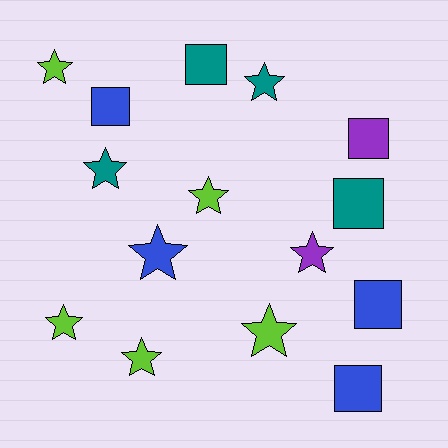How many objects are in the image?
There are 15 objects.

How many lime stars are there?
There are 5 lime stars.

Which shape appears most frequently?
Star, with 9 objects.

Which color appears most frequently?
Lime, with 5 objects.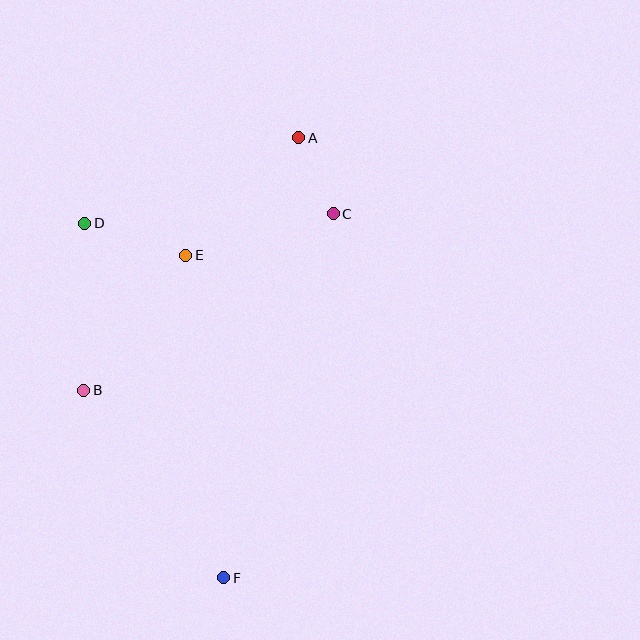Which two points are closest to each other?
Points A and C are closest to each other.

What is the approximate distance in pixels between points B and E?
The distance between B and E is approximately 170 pixels.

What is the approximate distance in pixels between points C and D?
The distance between C and D is approximately 248 pixels.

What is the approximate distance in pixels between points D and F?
The distance between D and F is approximately 381 pixels.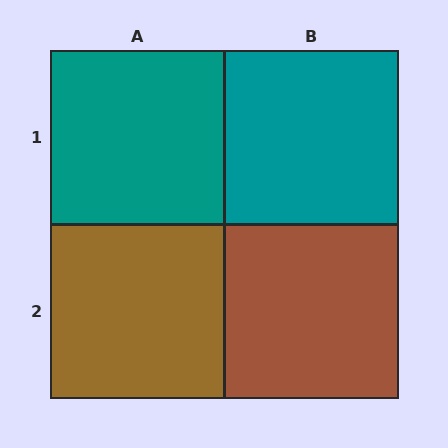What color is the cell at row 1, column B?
Teal.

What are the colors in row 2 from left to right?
Brown, brown.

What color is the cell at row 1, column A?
Teal.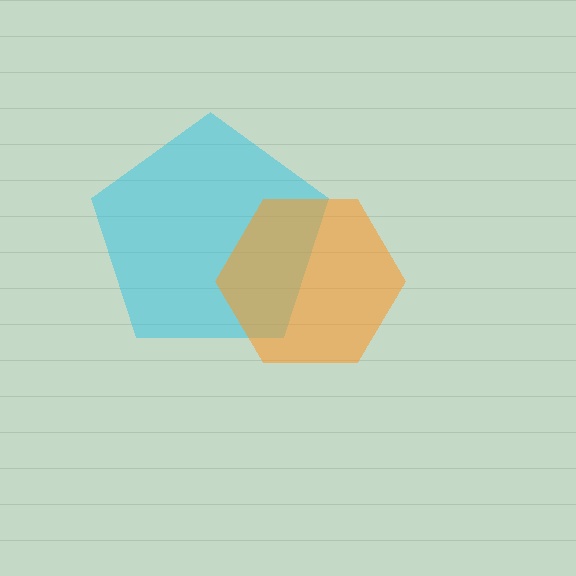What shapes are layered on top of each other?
The layered shapes are: a cyan pentagon, an orange hexagon.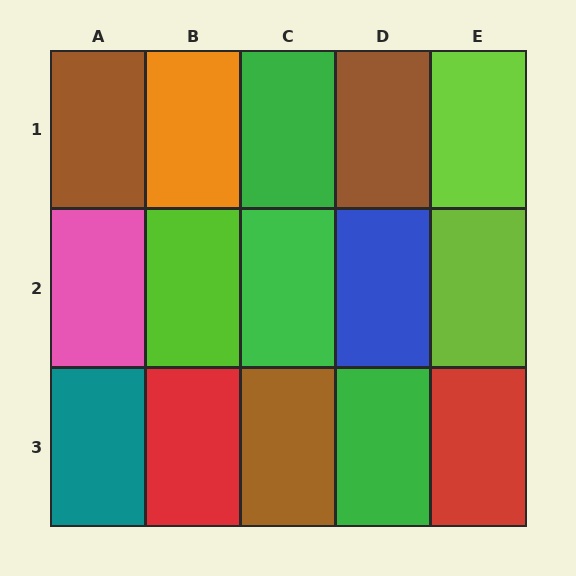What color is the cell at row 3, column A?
Teal.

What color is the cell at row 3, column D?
Green.